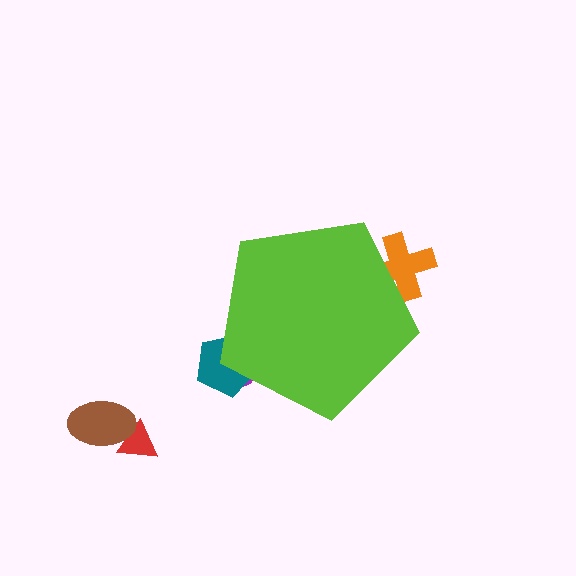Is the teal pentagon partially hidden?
Yes, the teal pentagon is partially hidden behind the lime pentagon.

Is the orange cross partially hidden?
Yes, the orange cross is partially hidden behind the lime pentagon.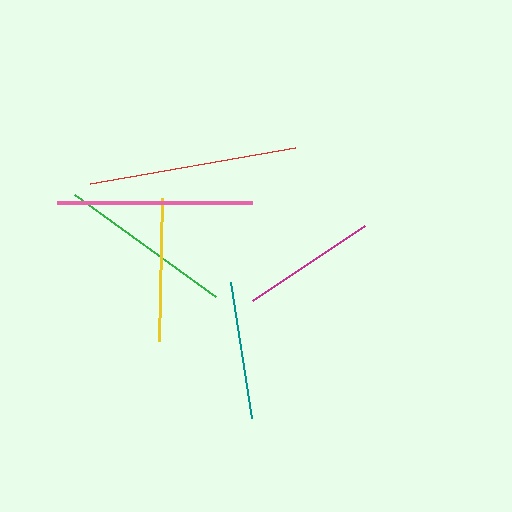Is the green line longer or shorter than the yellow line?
The green line is longer than the yellow line.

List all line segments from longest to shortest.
From longest to shortest: red, pink, green, yellow, teal, magenta.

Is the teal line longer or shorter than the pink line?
The pink line is longer than the teal line.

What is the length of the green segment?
The green segment is approximately 174 pixels long.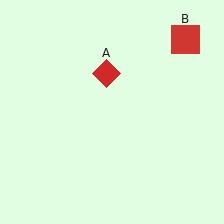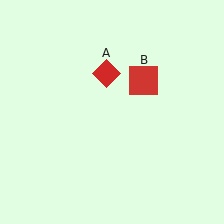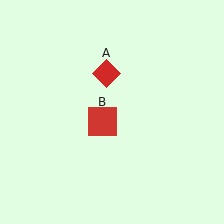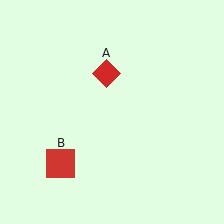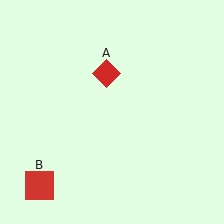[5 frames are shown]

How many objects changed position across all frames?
1 object changed position: red square (object B).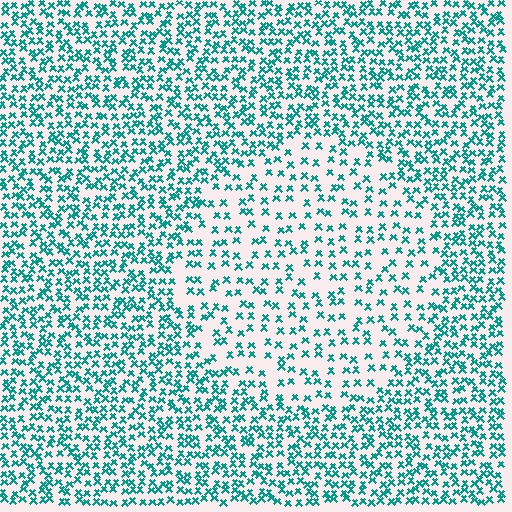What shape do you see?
I see a circle.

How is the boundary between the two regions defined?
The boundary is defined by a change in element density (approximately 2.0x ratio). All elements are the same color, size, and shape.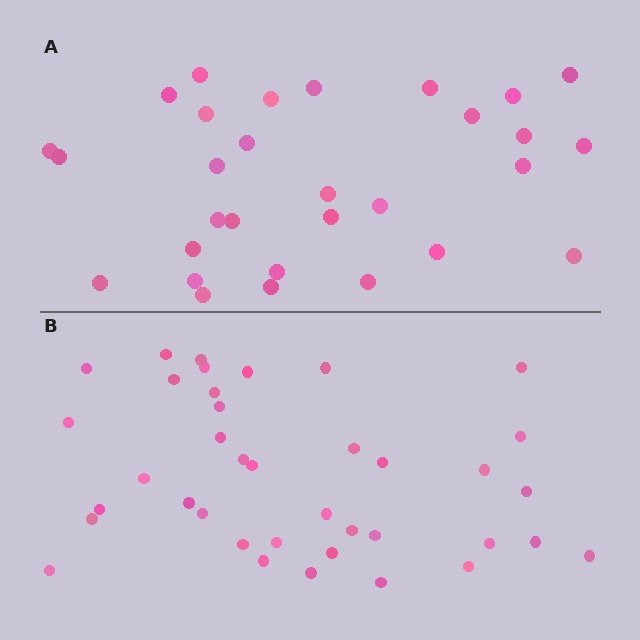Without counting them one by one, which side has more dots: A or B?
Region B (the bottom region) has more dots.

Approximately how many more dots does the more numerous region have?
Region B has roughly 8 or so more dots than region A.